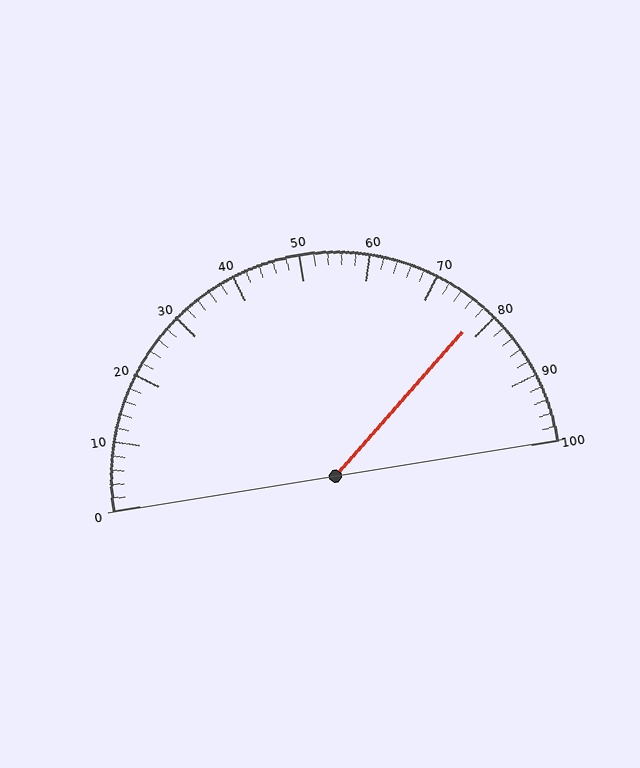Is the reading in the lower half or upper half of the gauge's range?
The reading is in the upper half of the range (0 to 100).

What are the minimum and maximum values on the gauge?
The gauge ranges from 0 to 100.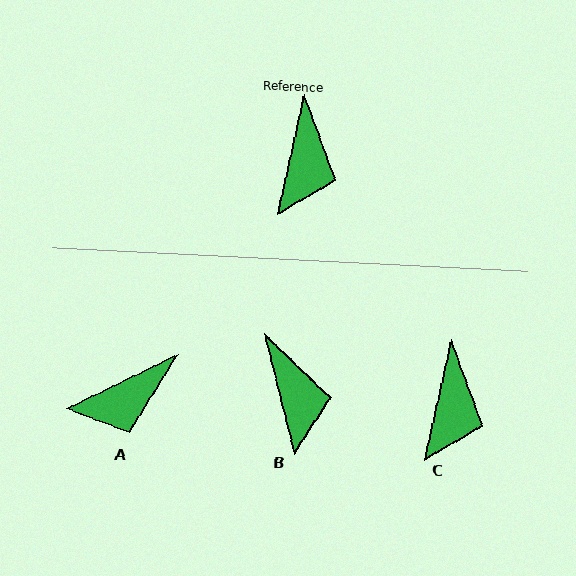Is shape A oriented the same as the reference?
No, it is off by about 52 degrees.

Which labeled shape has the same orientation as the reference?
C.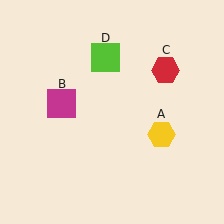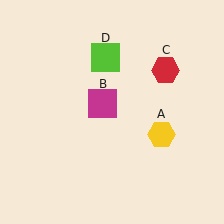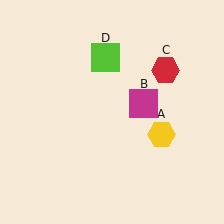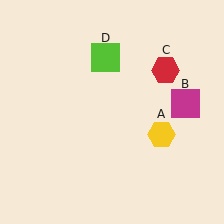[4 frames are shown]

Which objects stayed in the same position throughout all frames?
Yellow hexagon (object A) and red hexagon (object C) and lime square (object D) remained stationary.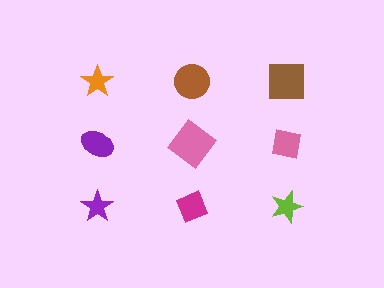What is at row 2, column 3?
A pink square.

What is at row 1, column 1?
An orange star.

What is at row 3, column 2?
A magenta diamond.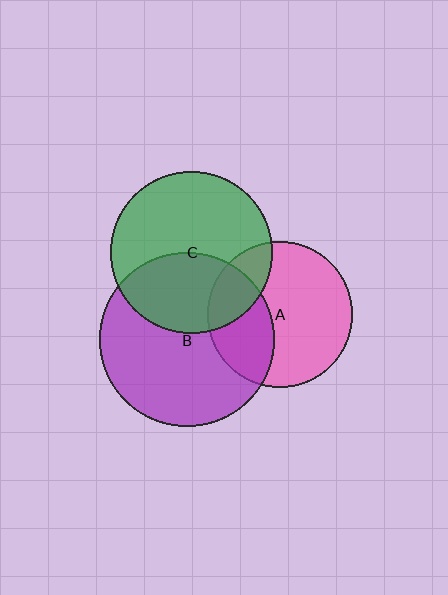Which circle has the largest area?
Circle B (purple).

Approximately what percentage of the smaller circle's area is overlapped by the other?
Approximately 35%.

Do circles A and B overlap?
Yes.